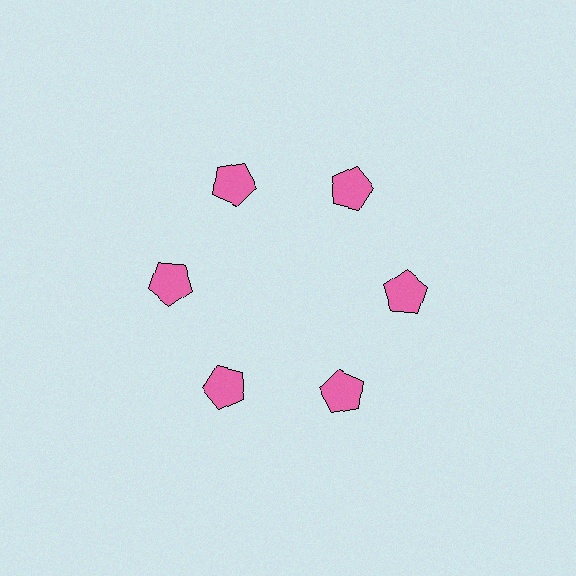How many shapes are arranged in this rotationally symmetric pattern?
There are 6 shapes, arranged in 6 groups of 1.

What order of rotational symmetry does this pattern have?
This pattern has 6-fold rotational symmetry.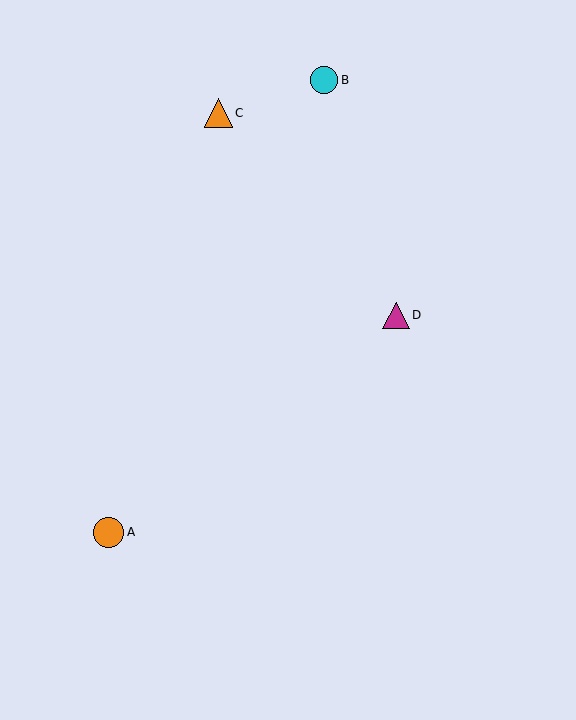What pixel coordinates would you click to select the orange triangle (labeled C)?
Click at (218, 113) to select the orange triangle C.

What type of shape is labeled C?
Shape C is an orange triangle.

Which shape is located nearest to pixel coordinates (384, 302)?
The magenta triangle (labeled D) at (396, 315) is nearest to that location.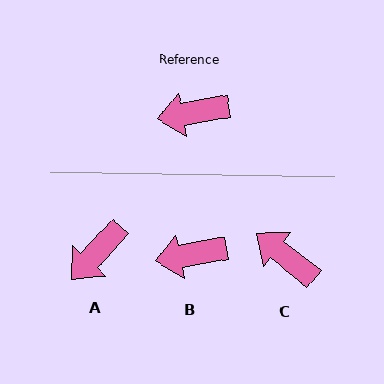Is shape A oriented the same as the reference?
No, it is off by about 36 degrees.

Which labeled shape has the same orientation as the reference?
B.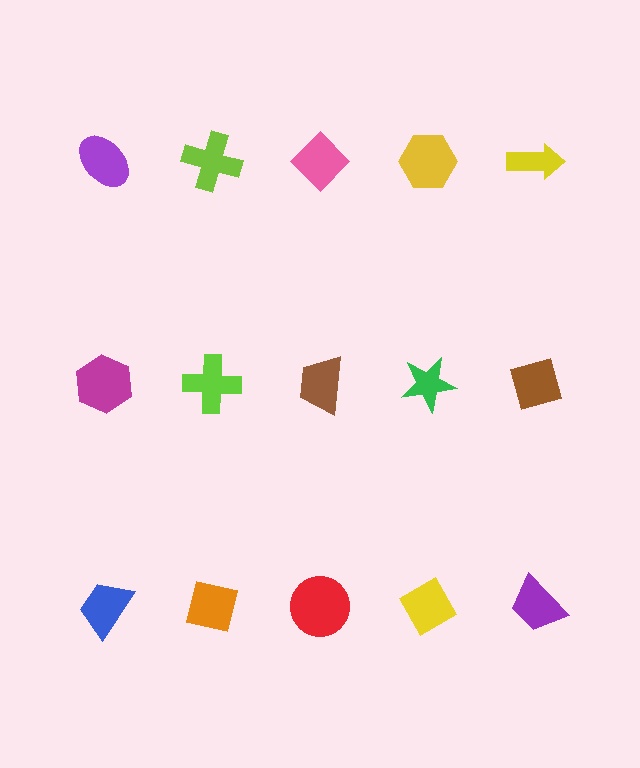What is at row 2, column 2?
A lime cross.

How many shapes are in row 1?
5 shapes.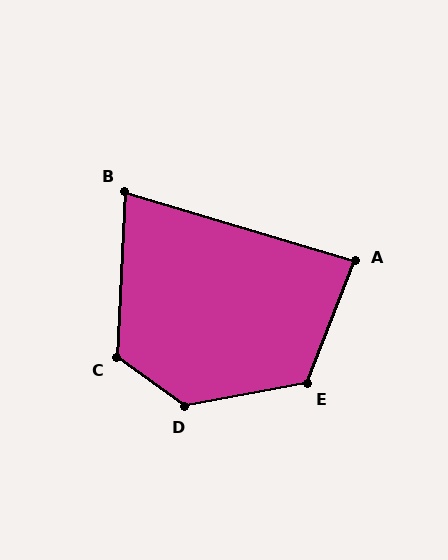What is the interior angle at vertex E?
Approximately 122 degrees (obtuse).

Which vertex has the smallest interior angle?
B, at approximately 76 degrees.